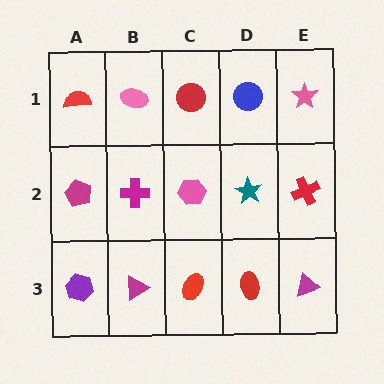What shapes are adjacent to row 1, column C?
A pink hexagon (row 2, column C), a pink ellipse (row 1, column B), a blue circle (row 1, column D).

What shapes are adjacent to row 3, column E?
A red cross (row 2, column E), a red ellipse (row 3, column D).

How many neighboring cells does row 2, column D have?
4.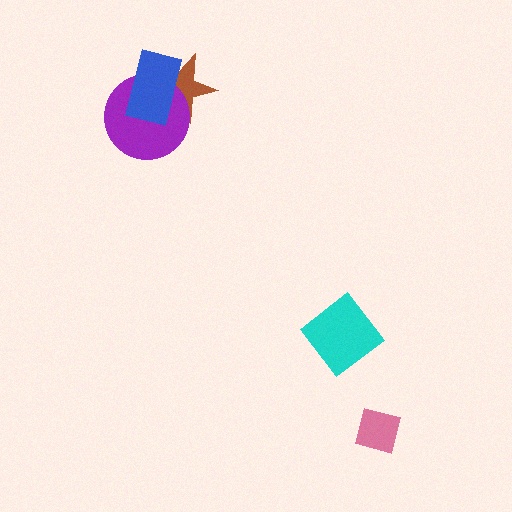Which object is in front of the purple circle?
The blue rectangle is in front of the purple circle.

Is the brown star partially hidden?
Yes, it is partially covered by another shape.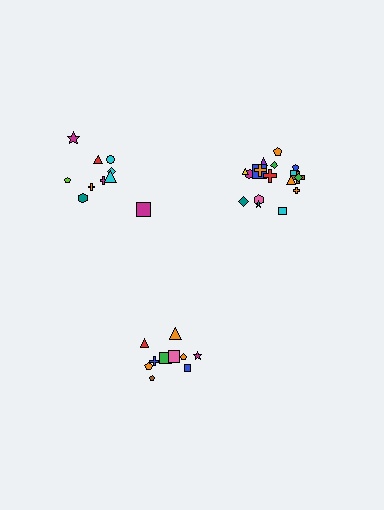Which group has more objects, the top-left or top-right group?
The top-right group.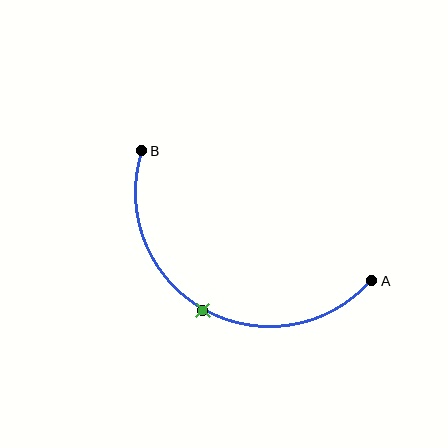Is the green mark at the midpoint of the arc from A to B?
Yes. The green mark lies on the arc at equal arc-length from both A and B — it is the arc midpoint.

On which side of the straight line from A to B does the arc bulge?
The arc bulges below the straight line connecting A and B.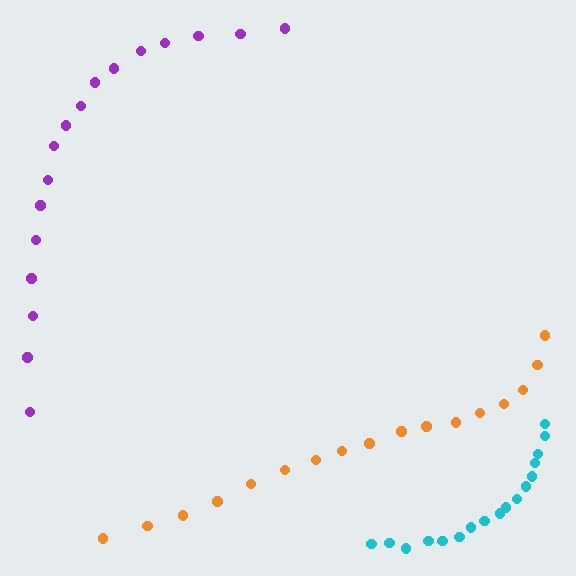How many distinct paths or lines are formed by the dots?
There are 3 distinct paths.